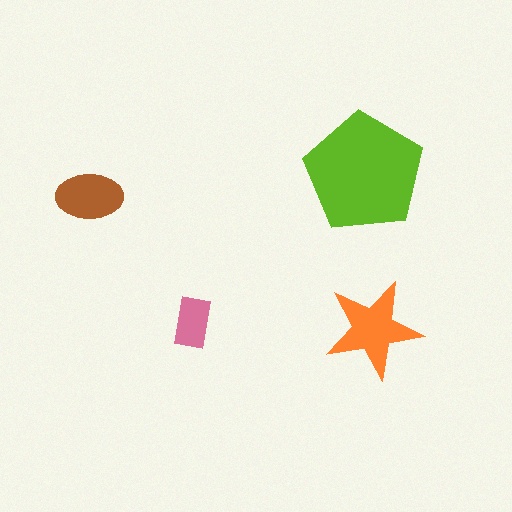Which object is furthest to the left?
The brown ellipse is leftmost.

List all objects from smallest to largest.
The pink rectangle, the brown ellipse, the orange star, the lime pentagon.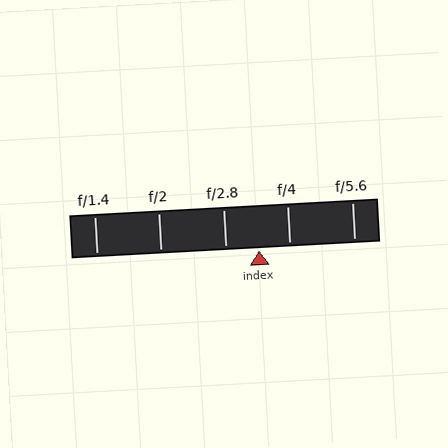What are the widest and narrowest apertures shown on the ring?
The widest aperture shown is f/1.4 and the narrowest is f/5.6.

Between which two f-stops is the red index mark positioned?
The index mark is between f/2.8 and f/4.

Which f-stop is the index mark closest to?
The index mark is closest to f/4.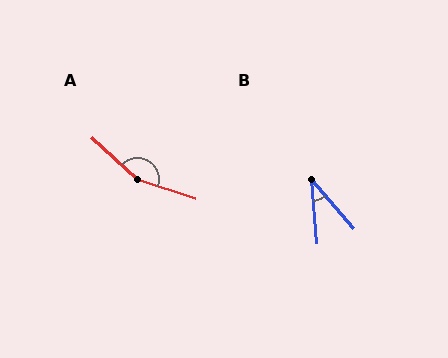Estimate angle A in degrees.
Approximately 156 degrees.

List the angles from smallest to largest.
B (35°), A (156°).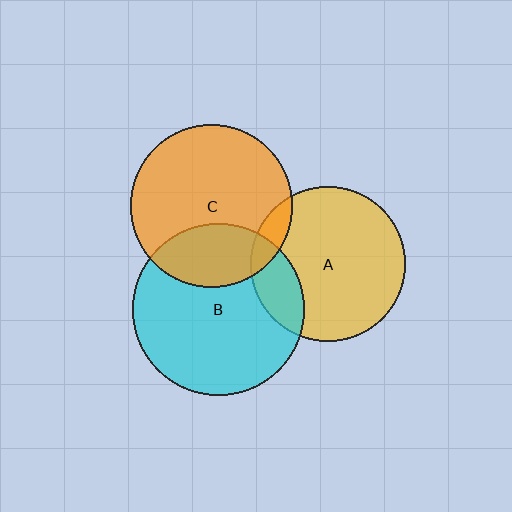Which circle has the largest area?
Circle B (cyan).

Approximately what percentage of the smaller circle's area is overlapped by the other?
Approximately 30%.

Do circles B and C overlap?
Yes.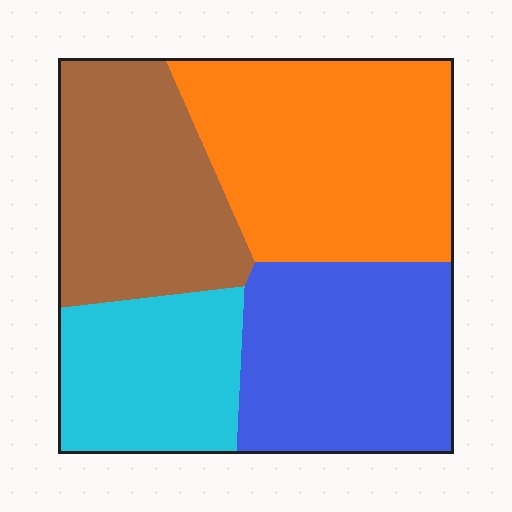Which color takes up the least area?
Cyan, at roughly 20%.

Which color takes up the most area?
Orange, at roughly 30%.